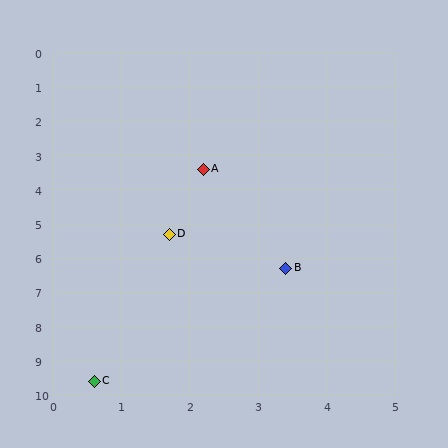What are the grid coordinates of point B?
Point B is at approximately (3.4, 6.3).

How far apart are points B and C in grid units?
Points B and C are about 4.3 grid units apart.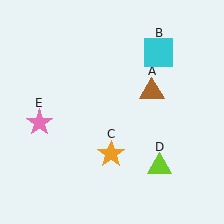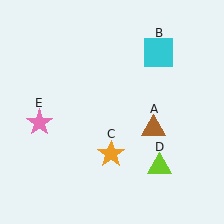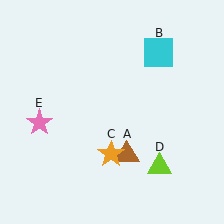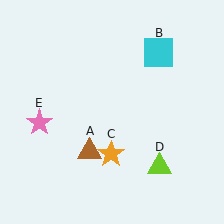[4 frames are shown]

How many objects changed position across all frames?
1 object changed position: brown triangle (object A).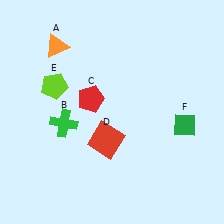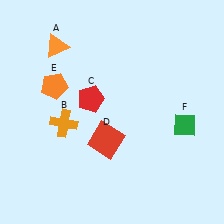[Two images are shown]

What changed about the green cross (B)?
In Image 1, B is green. In Image 2, it changed to orange.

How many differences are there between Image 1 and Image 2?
There are 2 differences between the two images.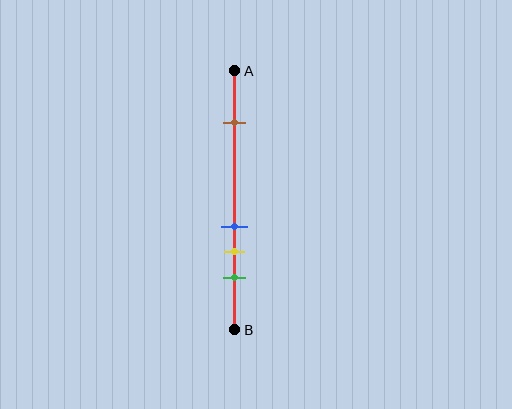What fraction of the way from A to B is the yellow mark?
The yellow mark is approximately 70% (0.7) of the way from A to B.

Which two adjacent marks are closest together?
The blue and yellow marks are the closest adjacent pair.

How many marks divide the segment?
There are 4 marks dividing the segment.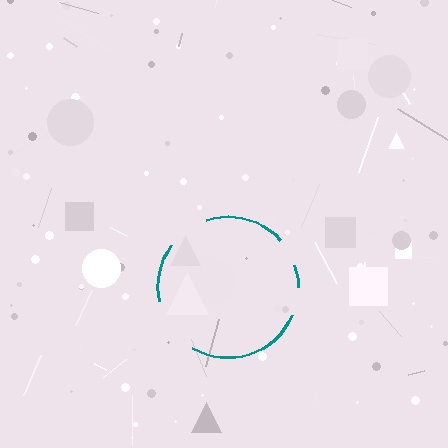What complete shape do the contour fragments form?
The contour fragments form a circle.